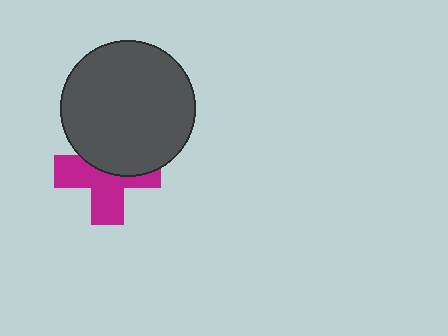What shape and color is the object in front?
The object in front is a dark gray circle.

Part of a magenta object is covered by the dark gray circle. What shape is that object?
It is a cross.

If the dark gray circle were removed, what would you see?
You would see the complete magenta cross.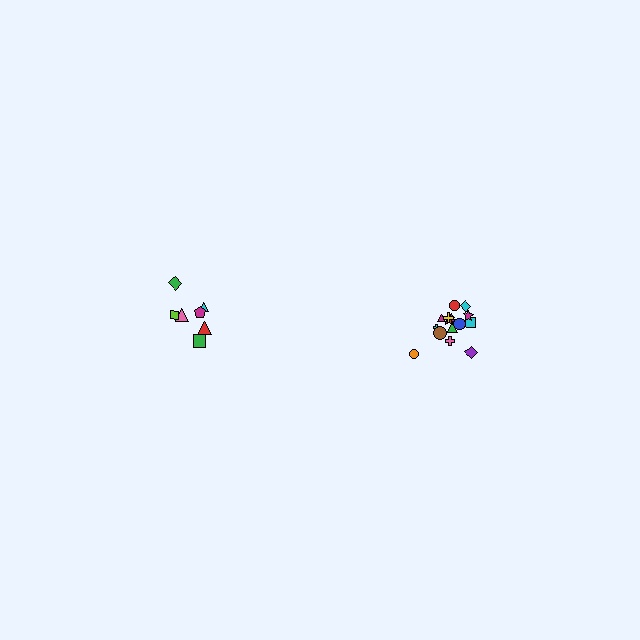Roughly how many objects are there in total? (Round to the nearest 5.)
Roughly 20 objects in total.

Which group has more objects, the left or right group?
The right group.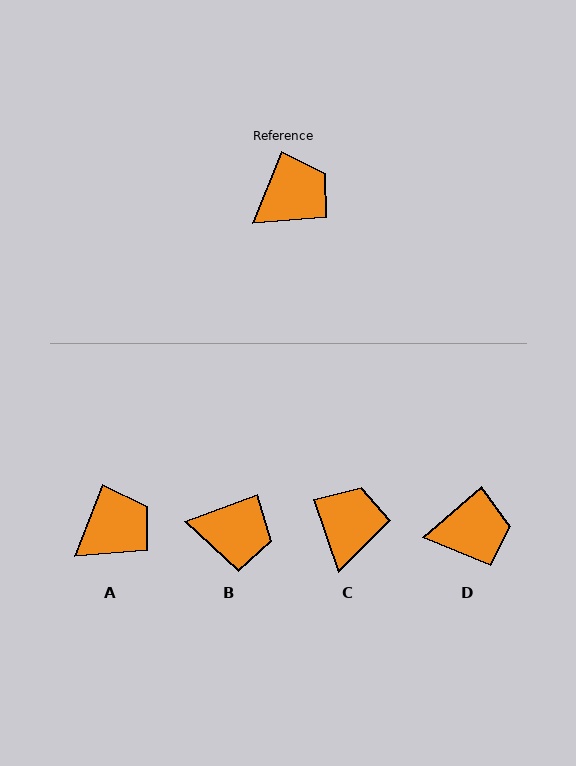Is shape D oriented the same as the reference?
No, it is off by about 28 degrees.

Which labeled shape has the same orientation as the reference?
A.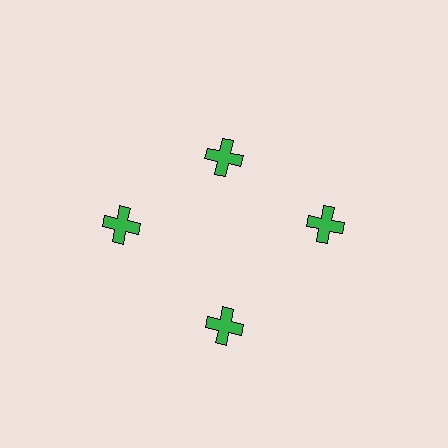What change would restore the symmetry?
The symmetry would be restored by moving it outward, back onto the ring so that all 4 crosses sit at equal angles and equal distance from the center.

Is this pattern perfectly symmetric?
No. The 4 green crosses are arranged in a ring, but one element near the 12 o'clock position is pulled inward toward the center, breaking the 4-fold rotational symmetry.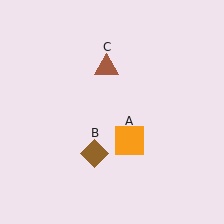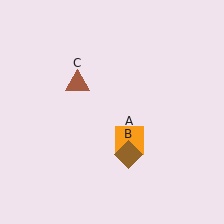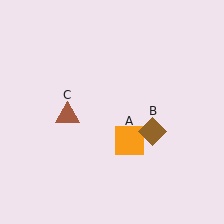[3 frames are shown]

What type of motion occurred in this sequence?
The brown diamond (object B), brown triangle (object C) rotated counterclockwise around the center of the scene.